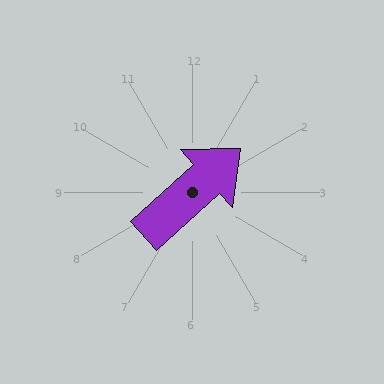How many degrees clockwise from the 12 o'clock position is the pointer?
Approximately 48 degrees.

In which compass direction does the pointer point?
Northeast.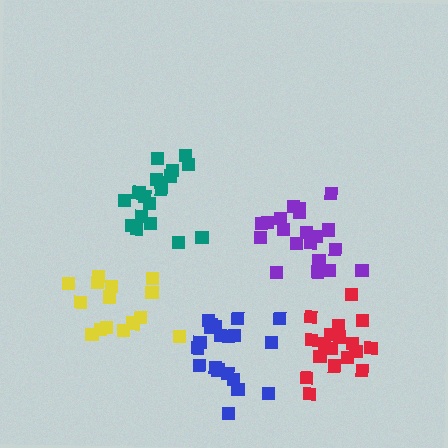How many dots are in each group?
Group 1: 20 dots, Group 2: 18 dots, Group 3: 19 dots, Group 4: 15 dots, Group 5: 20 dots (92 total).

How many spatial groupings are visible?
There are 5 spatial groupings.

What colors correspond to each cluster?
The clusters are colored: blue, red, teal, yellow, purple.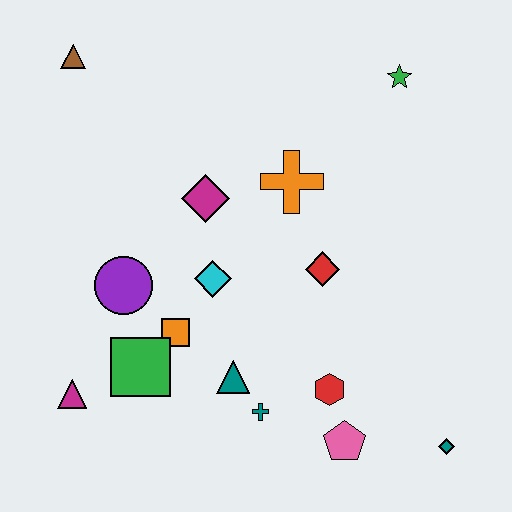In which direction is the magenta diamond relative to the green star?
The magenta diamond is to the left of the green star.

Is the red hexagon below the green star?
Yes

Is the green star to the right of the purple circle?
Yes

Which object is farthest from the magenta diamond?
The teal diamond is farthest from the magenta diamond.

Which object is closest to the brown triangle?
The magenta diamond is closest to the brown triangle.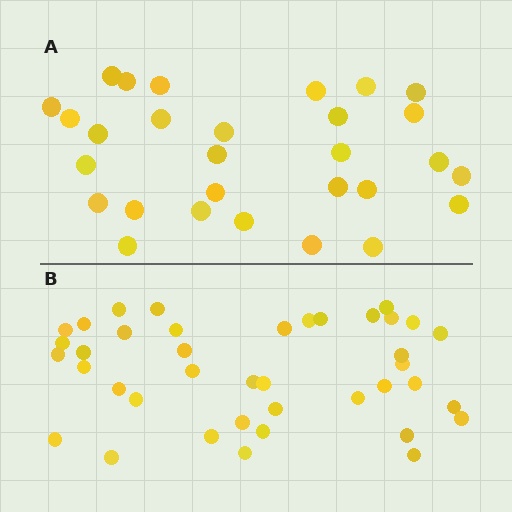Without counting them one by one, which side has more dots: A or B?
Region B (the bottom region) has more dots.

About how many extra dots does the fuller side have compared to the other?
Region B has roughly 12 or so more dots than region A.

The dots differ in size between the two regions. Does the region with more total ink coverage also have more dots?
No. Region A has more total ink coverage because its dots are larger, but region B actually contains more individual dots. Total area can be misleading — the number of items is what matters here.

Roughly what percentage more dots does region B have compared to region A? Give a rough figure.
About 40% more.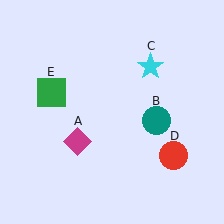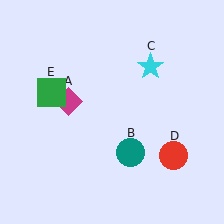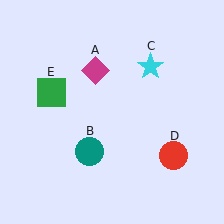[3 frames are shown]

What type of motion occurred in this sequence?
The magenta diamond (object A), teal circle (object B) rotated clockwise around the center of the scene.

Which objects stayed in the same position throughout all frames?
Cyan star (object C) and red circle (object D) and green square (object E) remained stationary.